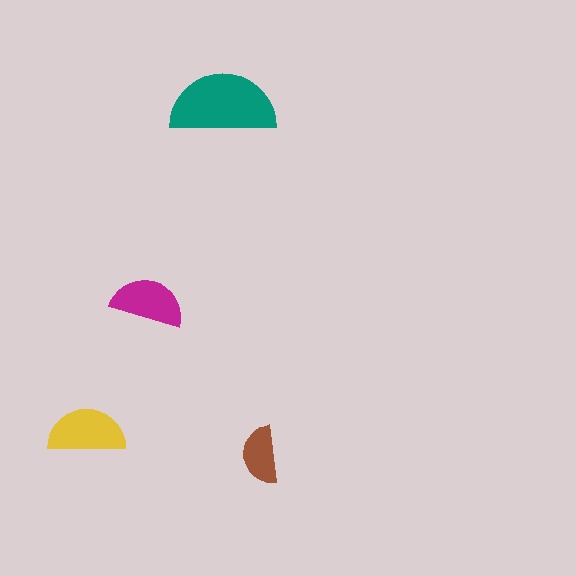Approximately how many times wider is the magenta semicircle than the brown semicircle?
About 1.5 times wider.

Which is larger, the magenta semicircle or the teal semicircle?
The teal one.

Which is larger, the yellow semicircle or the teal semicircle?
The teal one.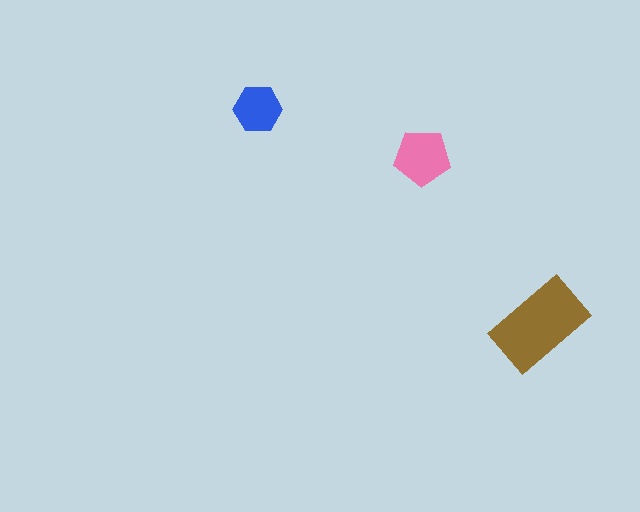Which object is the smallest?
The blue hexagon.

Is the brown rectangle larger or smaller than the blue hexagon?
Larger.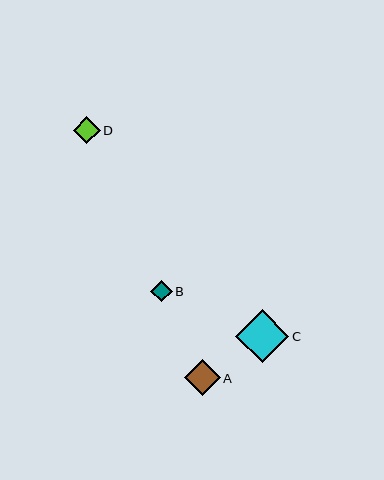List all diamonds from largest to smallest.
From largest to smallest: C, A, D, B.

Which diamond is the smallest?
Diamond B is the smallest with a size of approximately 21 pixels.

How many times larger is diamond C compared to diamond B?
Diamond C is approximately 2.5 times the size of diamond B.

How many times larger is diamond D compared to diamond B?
Diamond D is approximately 1.3 times the size of diamond B.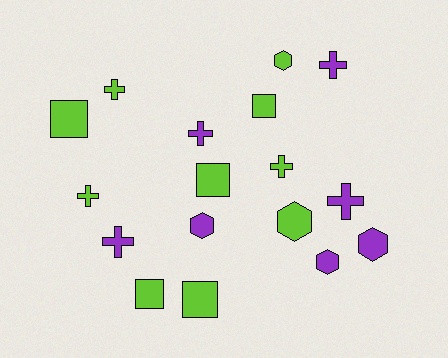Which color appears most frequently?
Lime, with 10 objects.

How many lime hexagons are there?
There are 2 lime hexagons.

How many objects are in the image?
There are 17 objects.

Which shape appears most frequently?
Cross, with 7 objects.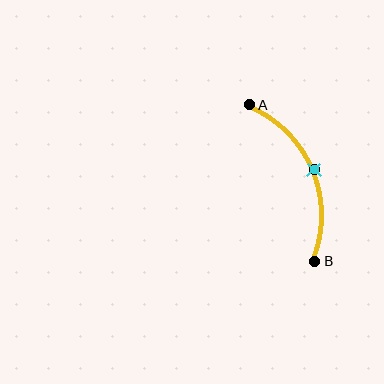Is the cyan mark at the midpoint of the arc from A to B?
Yes. The cyan mark lies on the arc at equal arc-length from both A and B — it is the arc midpoint.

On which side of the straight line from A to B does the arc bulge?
The arc bulges to the right of the straight line connecting A and B.